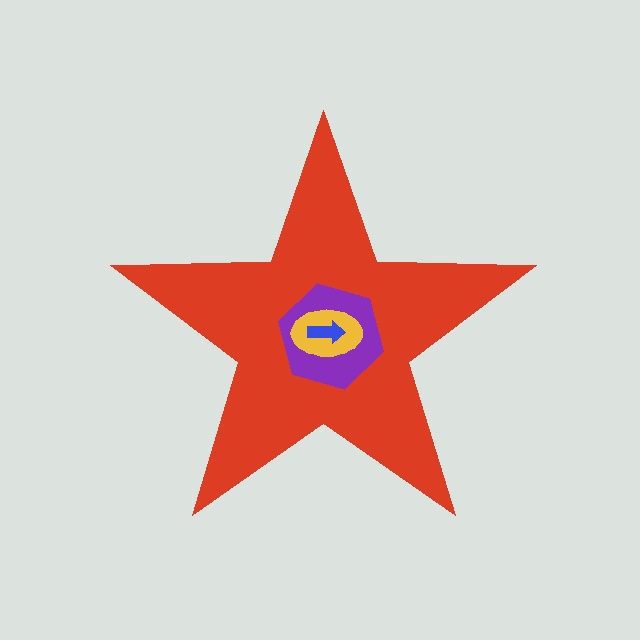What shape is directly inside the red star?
The purple hexagon.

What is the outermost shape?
The red star.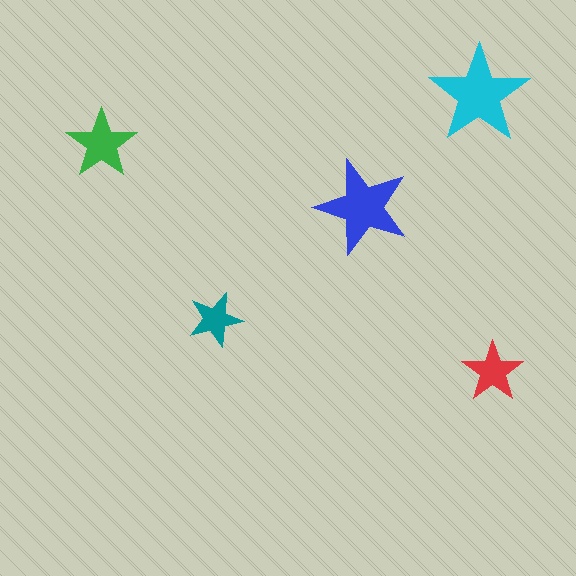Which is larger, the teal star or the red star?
The red one.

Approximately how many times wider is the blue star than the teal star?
About 1.5 times wider.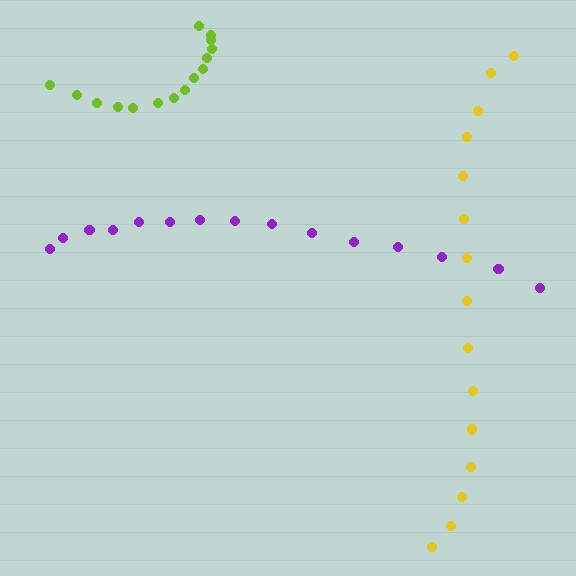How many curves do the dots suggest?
There are 3 distinct paths.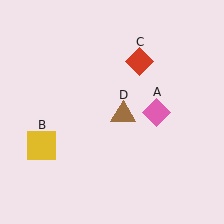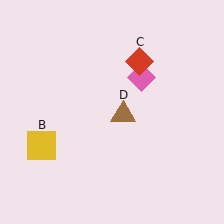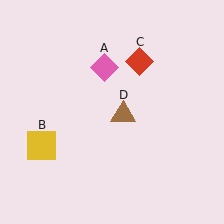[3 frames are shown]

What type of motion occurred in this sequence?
The pink diamond (object A) rotated counterclockwise around the center of the scene.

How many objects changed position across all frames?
1 object changed position: pink diamond (object A).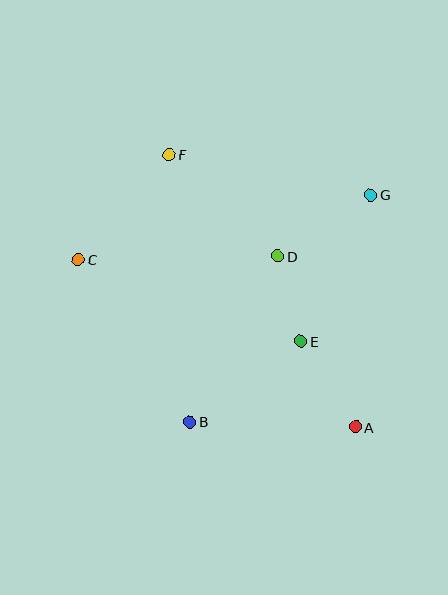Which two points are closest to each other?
Points D and E are closest to each other.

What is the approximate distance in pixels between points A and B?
The distance between A and B is approximately 166 pixels.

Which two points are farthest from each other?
Points A and F are farthest from each other.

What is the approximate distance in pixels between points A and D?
The distance between A and D is approximately 187 pixels.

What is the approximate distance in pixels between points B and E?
The distance between B and E is approximately 137 pixels.